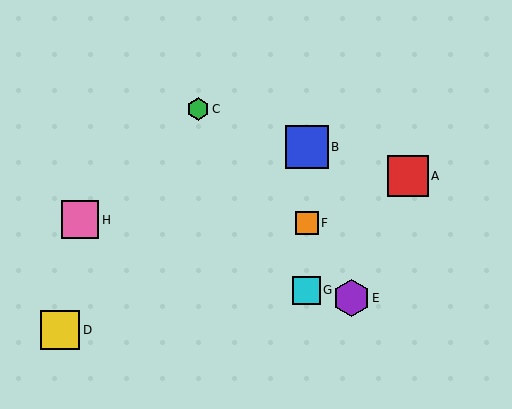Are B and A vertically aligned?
No, B is at x≈307 and A is at x≈408.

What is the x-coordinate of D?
Object D is at x≈60.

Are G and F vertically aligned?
Yes, both are at x≈307.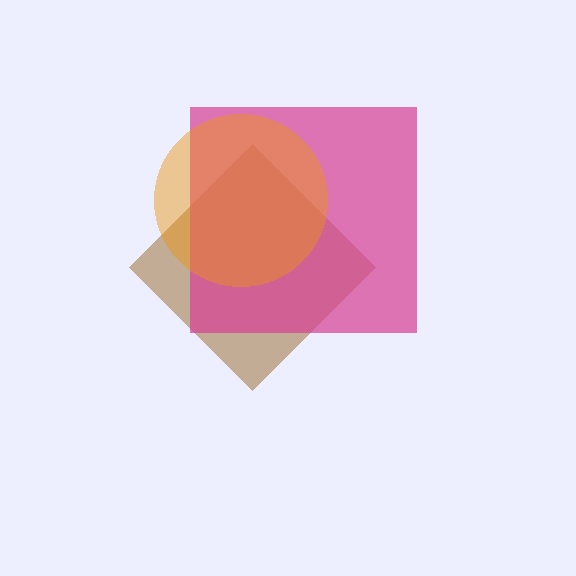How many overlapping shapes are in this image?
There are 3 overlapping shapes in the image.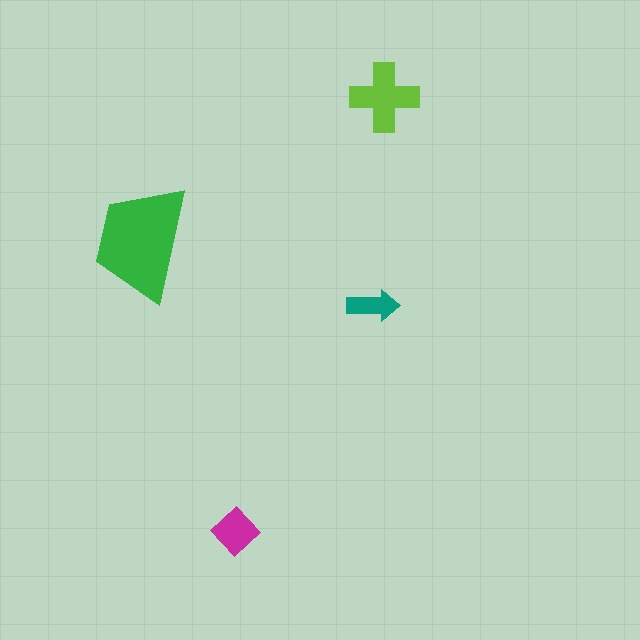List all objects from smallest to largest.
The teal arrow, the magenta diamond, the lime cross, the green trapezoid.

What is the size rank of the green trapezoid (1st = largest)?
1st.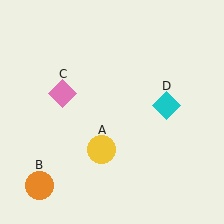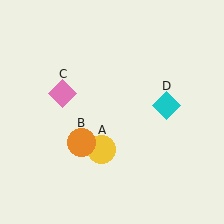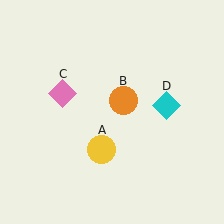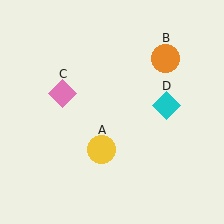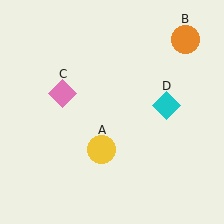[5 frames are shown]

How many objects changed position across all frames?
1 object changed position: orange circle (object B).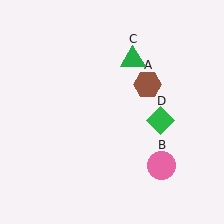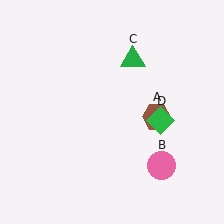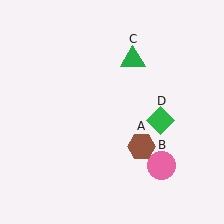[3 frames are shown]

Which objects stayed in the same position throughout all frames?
Pink circle (object B) and green triangle (object C) and green diamond (object D) remained stationary.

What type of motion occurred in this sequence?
The brown hexagon (object A) rotated clockwise around the center of the scene.